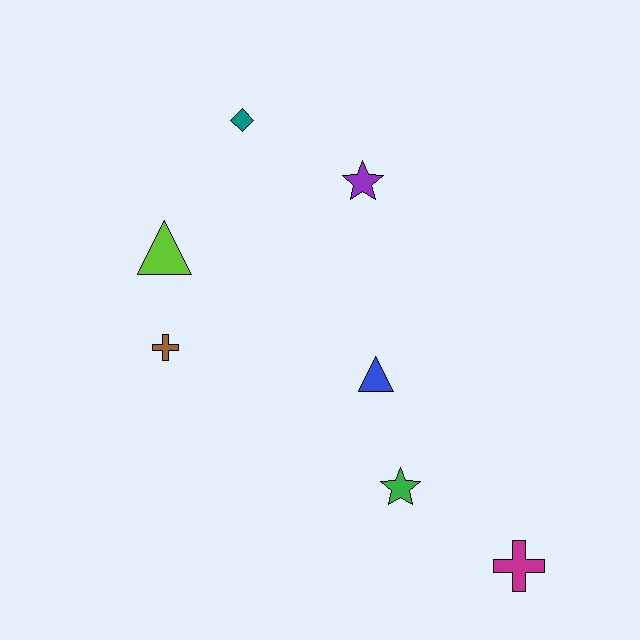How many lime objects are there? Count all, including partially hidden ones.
There is 1 lime object.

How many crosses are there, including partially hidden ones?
There are 2 crosses.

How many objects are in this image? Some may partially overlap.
There are 7 objects.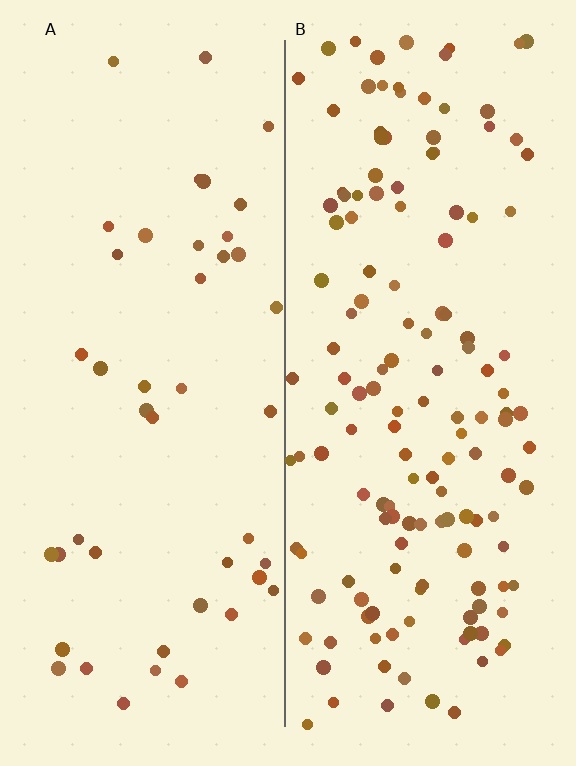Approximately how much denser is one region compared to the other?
Approximately 3.3× — region B over region A.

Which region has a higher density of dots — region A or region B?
B (the right).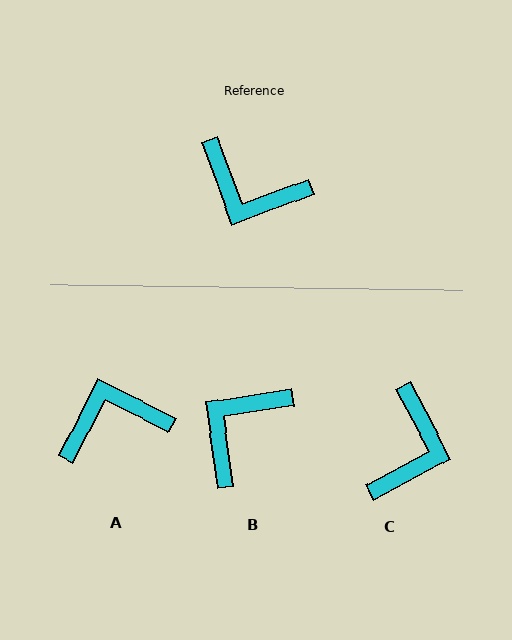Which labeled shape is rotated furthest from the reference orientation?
A, about 137 degrees away.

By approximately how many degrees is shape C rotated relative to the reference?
Approximately 97 degrees counter-clockwise.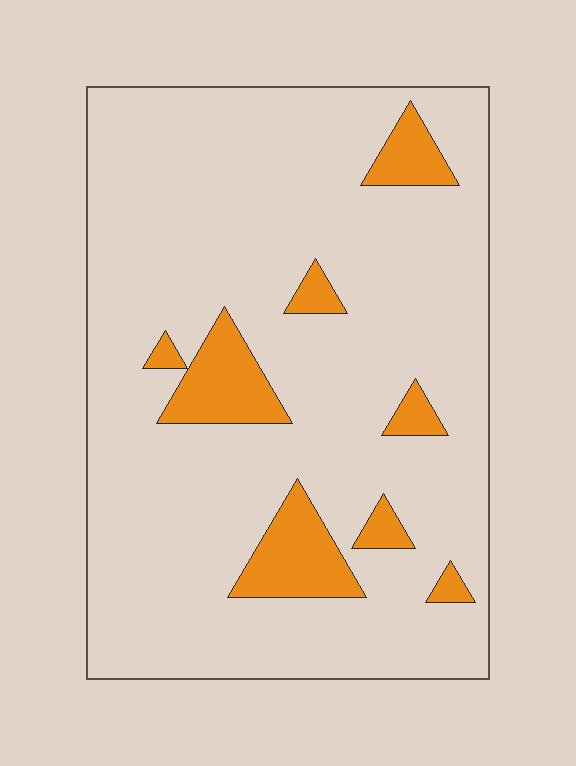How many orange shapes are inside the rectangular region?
8.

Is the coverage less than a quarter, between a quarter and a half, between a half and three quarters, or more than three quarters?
Less than a quarter.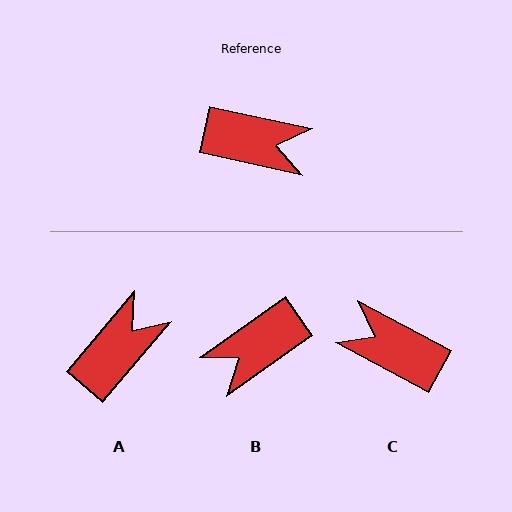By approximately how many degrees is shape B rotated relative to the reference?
Approximately 132 degrees clockwise.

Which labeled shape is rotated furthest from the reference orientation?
C, about 164 degrees away.